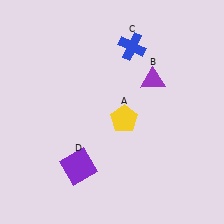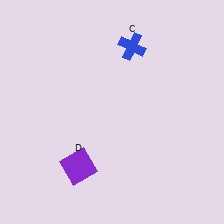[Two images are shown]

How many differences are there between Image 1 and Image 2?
There are 2 differences between the two images.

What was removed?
The yellow pentagon (A), the purple triangle (B) were removed in Image 2.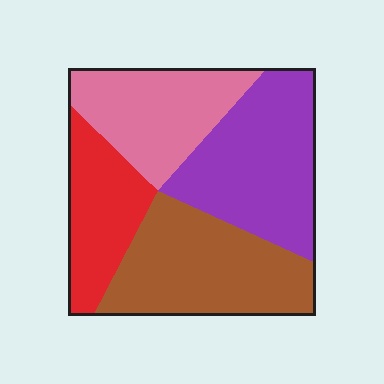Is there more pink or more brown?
Brown.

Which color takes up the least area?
Red, at roughly 20%.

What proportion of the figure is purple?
Purple takes up about one third (1/3) of the figure.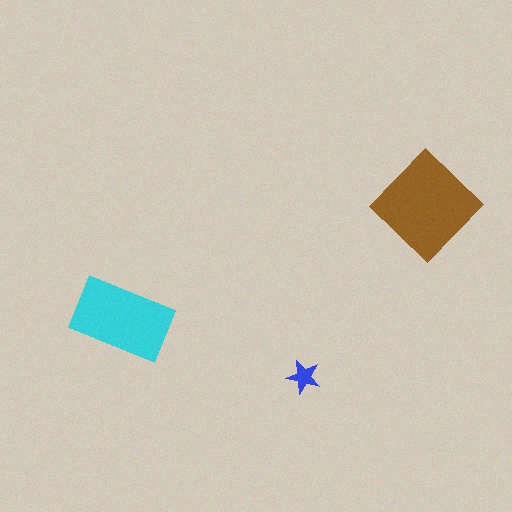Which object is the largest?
The brown diamond.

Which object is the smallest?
The blue star.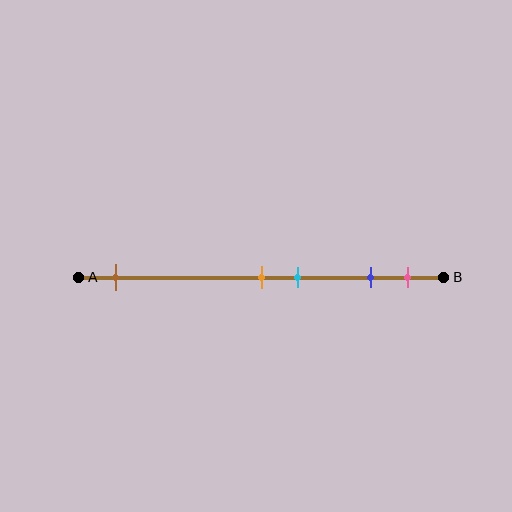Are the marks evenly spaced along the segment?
No, the marks are not evenly spaced.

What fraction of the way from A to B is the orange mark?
The orange mark is approximately 50% (0.5) of the way from A to B.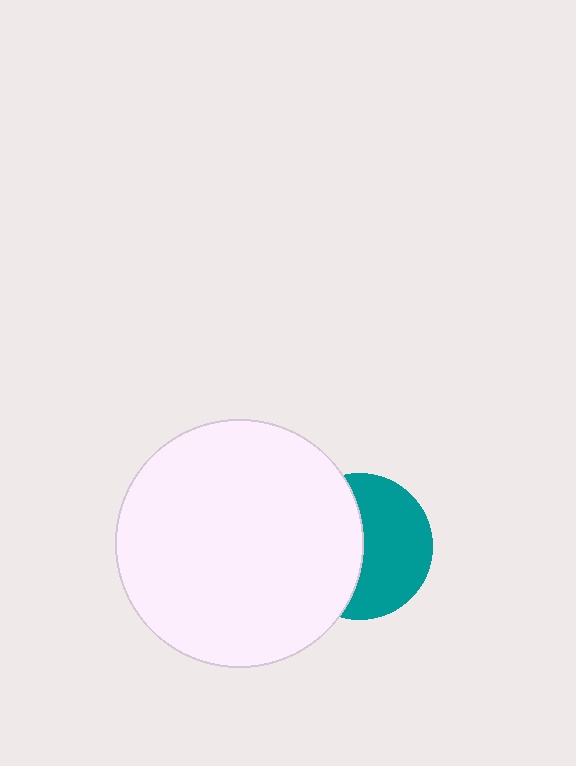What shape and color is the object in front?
The object in front is a white circle.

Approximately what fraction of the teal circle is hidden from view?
Roughly 47% of the teal circle is hidden behind the white circle.